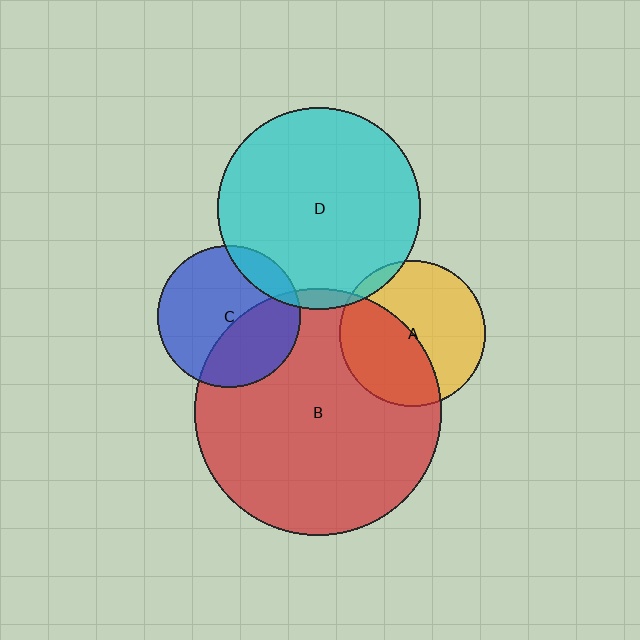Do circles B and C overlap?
Yes.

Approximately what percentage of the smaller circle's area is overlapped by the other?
Approximately 40%.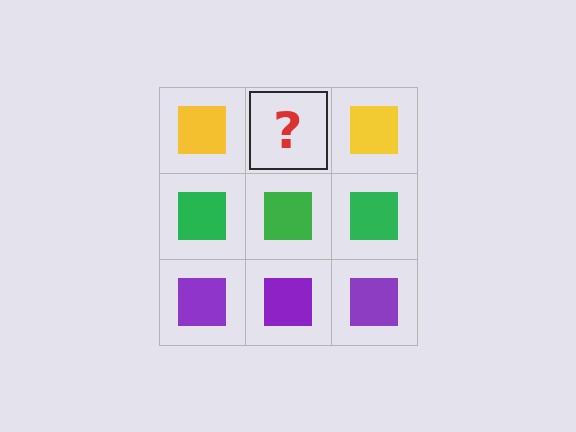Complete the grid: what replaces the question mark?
The question mark should be replaced with a yellow square.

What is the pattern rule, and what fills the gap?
The rule is that each row has a consistent color. The gap should be filled with a yellow square.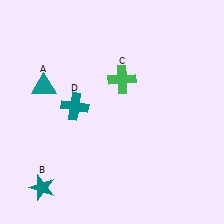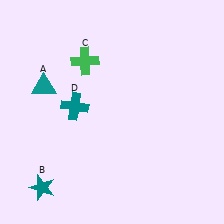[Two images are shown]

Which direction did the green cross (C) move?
The green cross (C) moved left.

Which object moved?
The green cross (C) moved left.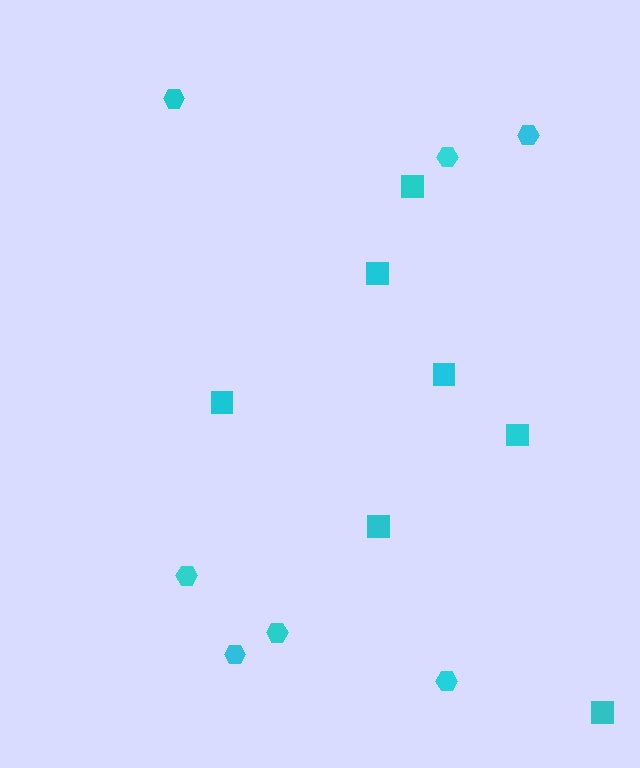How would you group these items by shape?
There are 2 groups: one group of squares (7) and one group of hexagons (7).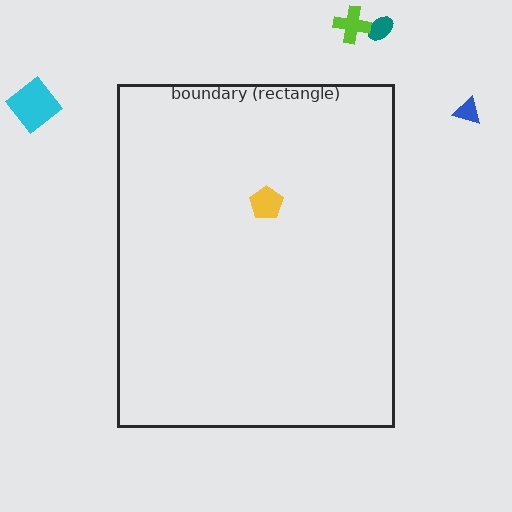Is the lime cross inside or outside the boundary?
Outside.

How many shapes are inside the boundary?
1 inside, 4 outside.